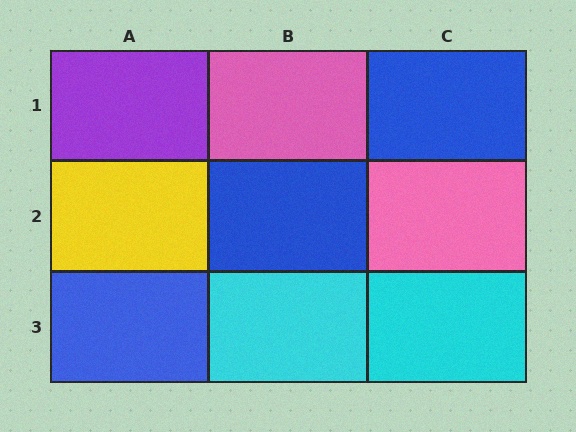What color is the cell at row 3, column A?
Blue.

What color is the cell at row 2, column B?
Blue.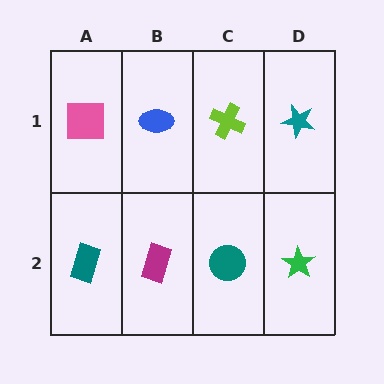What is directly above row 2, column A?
A pink square.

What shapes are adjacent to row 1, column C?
A teal circle (row 2, column C), a blue ellipse (row 1, column B), a teal star (row 1, column D).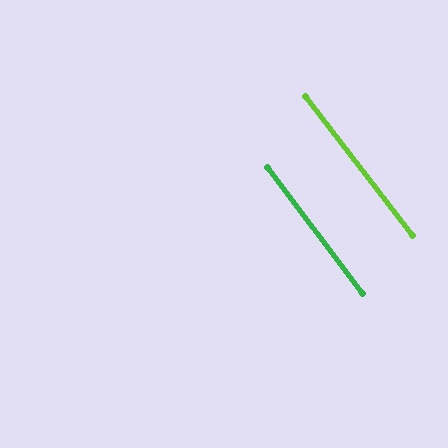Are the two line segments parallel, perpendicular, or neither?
Parallel — their directions differ by only 0.5°.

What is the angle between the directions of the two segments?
Approximately 0 degrees.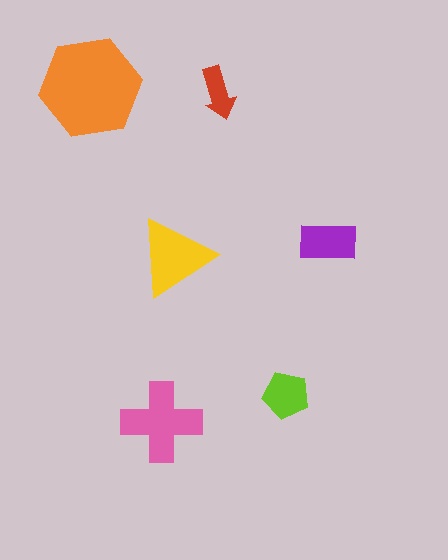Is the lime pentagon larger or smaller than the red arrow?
Larger.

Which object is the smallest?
The red arrow.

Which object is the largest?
The orange hexagon.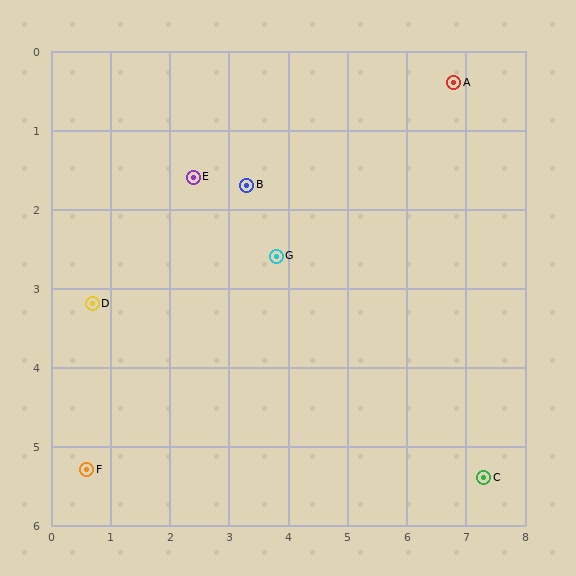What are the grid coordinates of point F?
Point F is at approximately (0.6, 5.3).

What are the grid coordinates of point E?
Point E is at approximately (2.4, 1.6).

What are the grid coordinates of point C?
Point C is at approximately (7.3, 5.4).